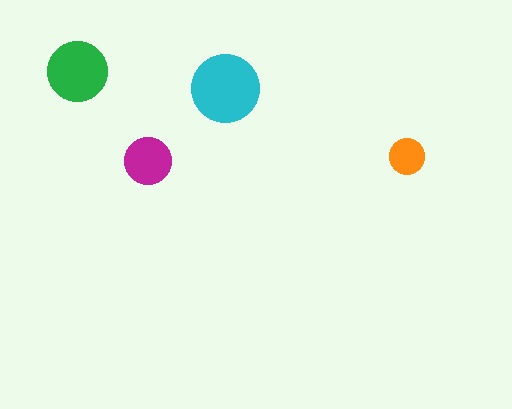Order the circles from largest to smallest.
the cyan one, the green one, the magenta one, the orange one.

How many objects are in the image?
There are 4 objects in the image.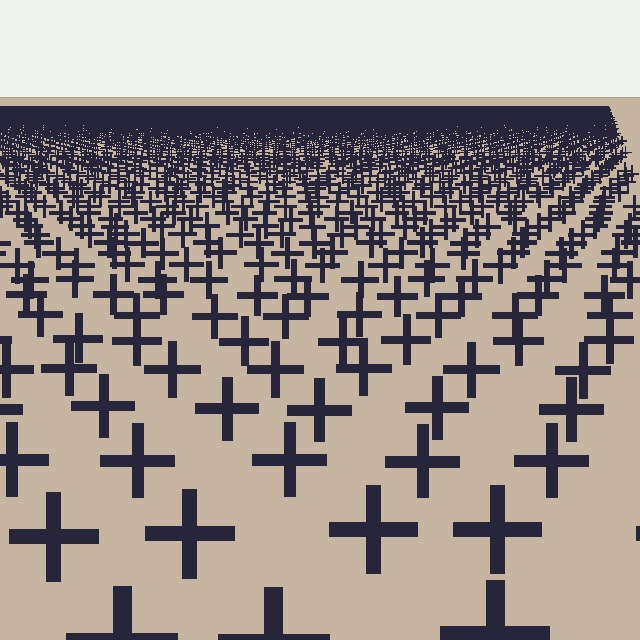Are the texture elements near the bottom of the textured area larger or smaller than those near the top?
Larger. Near the bottom, elements are closer to the viewer and appear at a bigger on-screen size.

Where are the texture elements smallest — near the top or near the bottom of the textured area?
Near the top.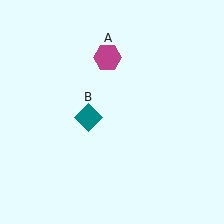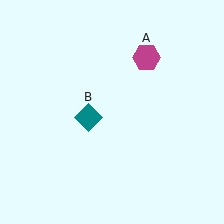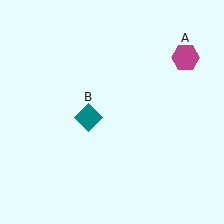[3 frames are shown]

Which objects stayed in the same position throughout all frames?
Teal diamond (object B) remained stationary.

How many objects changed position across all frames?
1 object changed position: magenta hexagon (object A).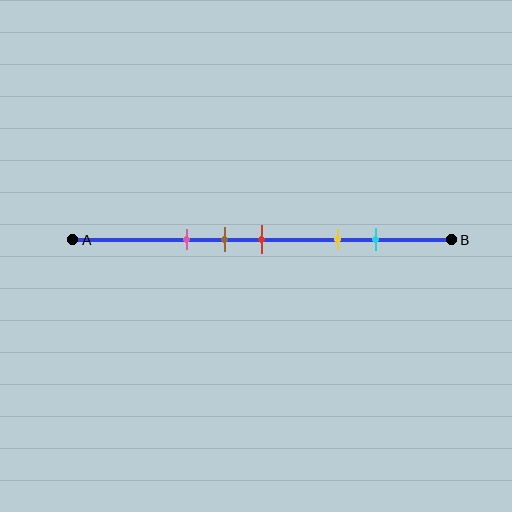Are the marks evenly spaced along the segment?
No, the marks are not evenly spaced.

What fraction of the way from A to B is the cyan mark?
The cyan mark is approximately 80% (0.8) of the way from A to B.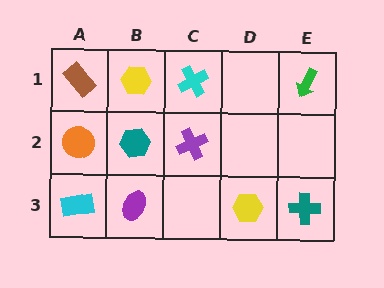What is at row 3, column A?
A cyan rectangle.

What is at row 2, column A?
An orange circle.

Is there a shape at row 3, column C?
No, that cell is empty.